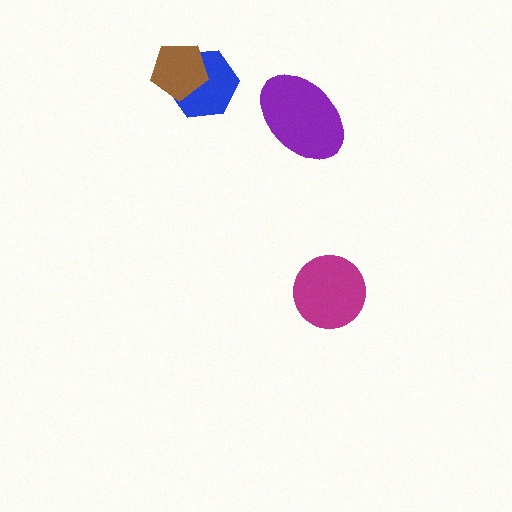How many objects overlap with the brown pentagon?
1 object overlaps with the brown pentagon.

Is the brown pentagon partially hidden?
No, no other shape covers it.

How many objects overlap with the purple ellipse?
0 objects overlap with the purple ellipse.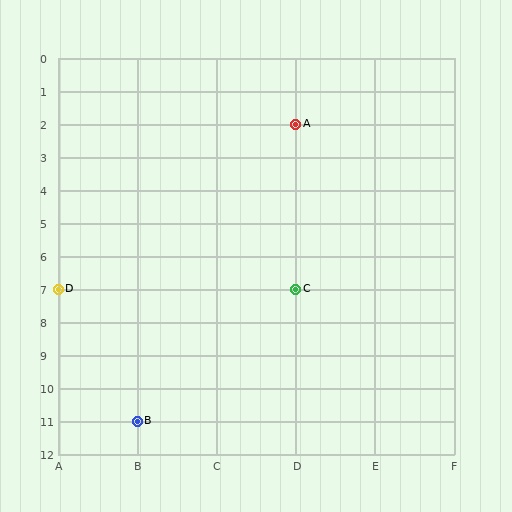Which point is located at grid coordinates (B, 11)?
Point B is at (B, 11).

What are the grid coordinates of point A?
Point A is at grid coordinates (D, 2).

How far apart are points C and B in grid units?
Points C and B are 2 columns and 4 rows apart (about 4.5 grid units diagonally).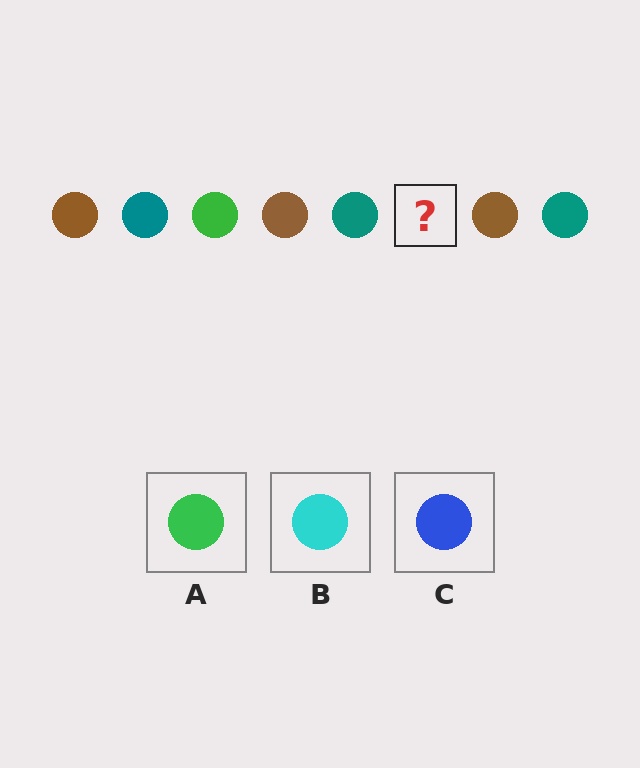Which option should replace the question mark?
Option A.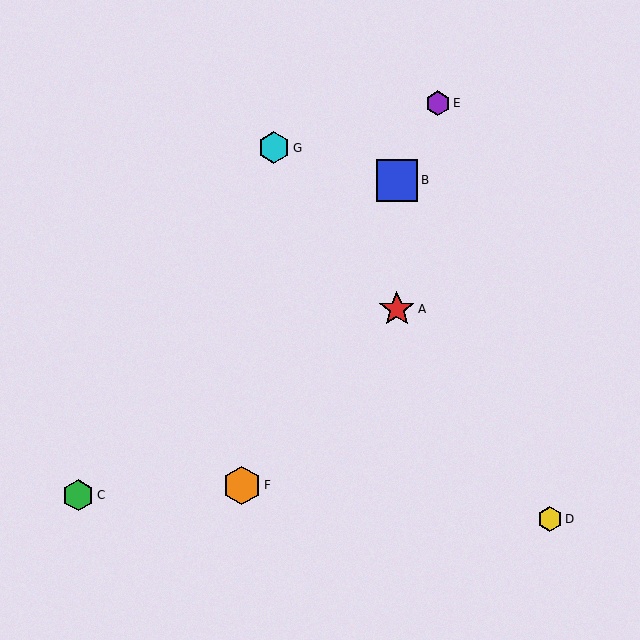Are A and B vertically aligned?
Yes, both are at x≈397.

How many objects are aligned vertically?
2 objects (A, B) are aligned vertically.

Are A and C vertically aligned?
No, A is at x≈397 and C is at x≈78.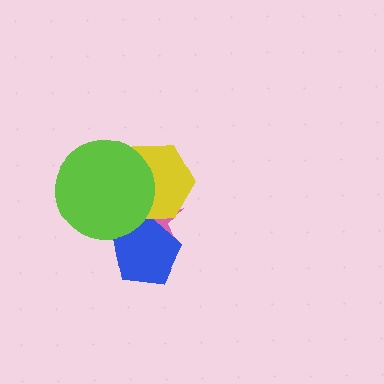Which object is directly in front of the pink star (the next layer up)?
The blue pentagon is directly in front of the pink star.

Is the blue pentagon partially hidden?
Yes, it is partially covered by another shape.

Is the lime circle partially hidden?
No, no other shape covers it.